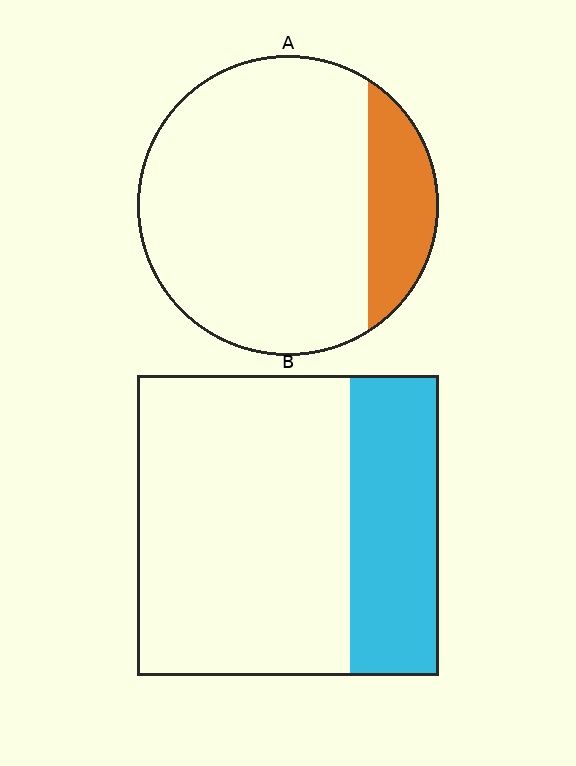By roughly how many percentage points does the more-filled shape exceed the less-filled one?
By roughly 10 percentage points (B over A).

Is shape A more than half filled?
No.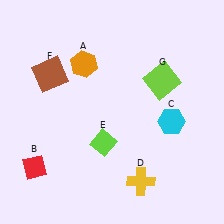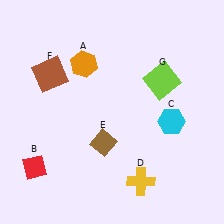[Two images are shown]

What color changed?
The diamond (E) changed from lime in Image 1 to brown in Image 2.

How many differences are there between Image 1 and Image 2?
There is 1 difference between the two images.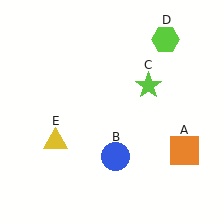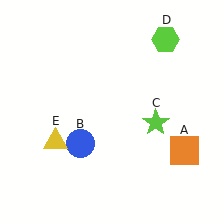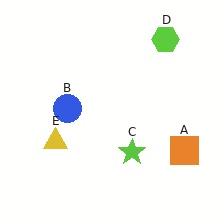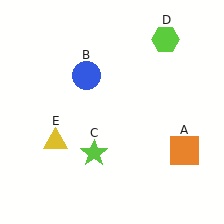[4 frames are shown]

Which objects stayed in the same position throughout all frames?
Orange square (object A) and lime hexagon (object D) and yellow triangle (object E) remained stationary.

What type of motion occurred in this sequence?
The blue circle (object B), lime star (object C) rotated clockwise around the center of the scene.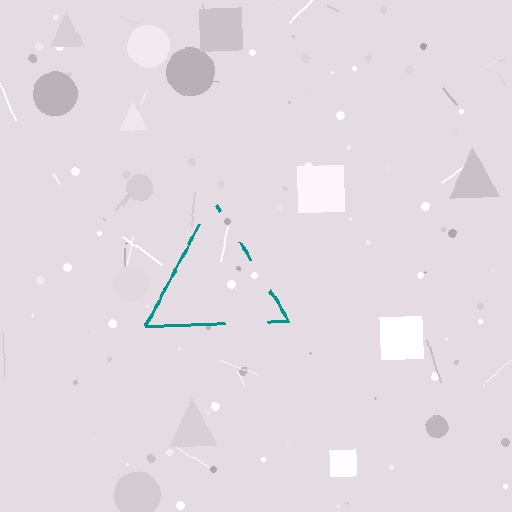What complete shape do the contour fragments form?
The contour fragments form a triangle.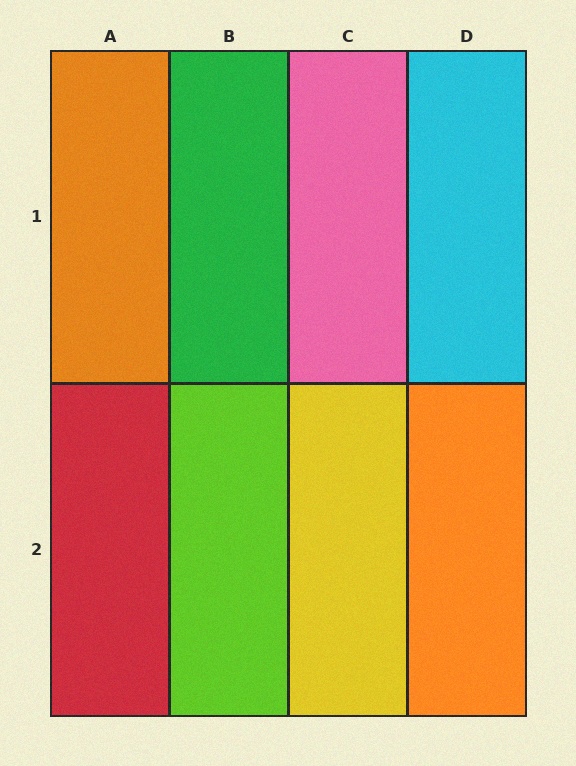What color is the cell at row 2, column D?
Orange.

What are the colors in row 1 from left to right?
Orange, green, pink, cyan.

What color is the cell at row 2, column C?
Yellow.